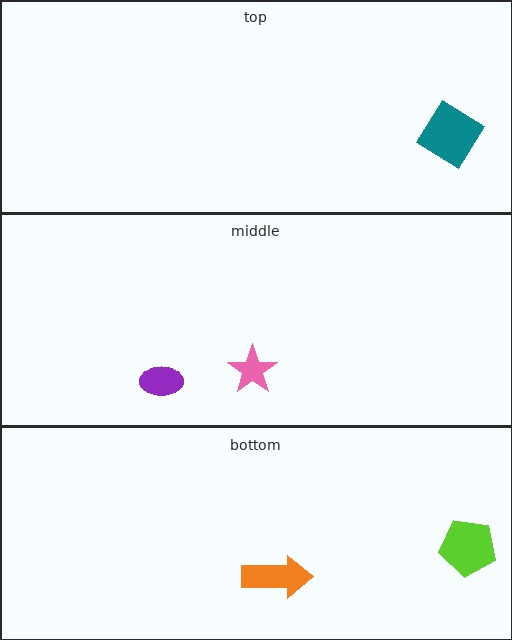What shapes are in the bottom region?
The orange arrow, the lime pentagon.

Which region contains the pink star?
The middle region.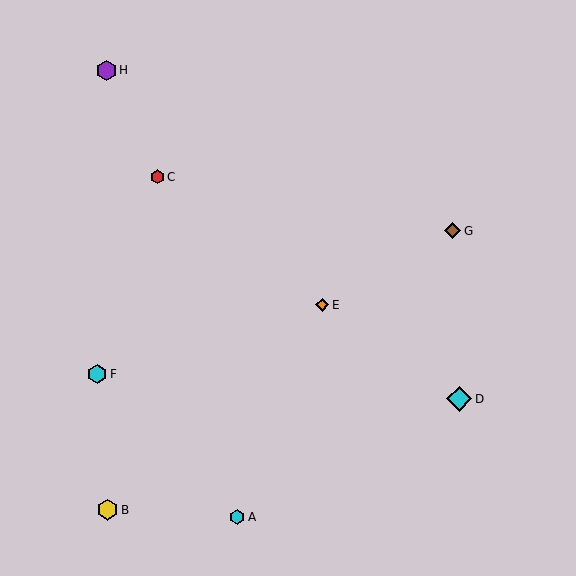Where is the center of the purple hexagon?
The center of the purple hexagon is at (106, 70).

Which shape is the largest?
The cyan diamond (labeled D) is the largest.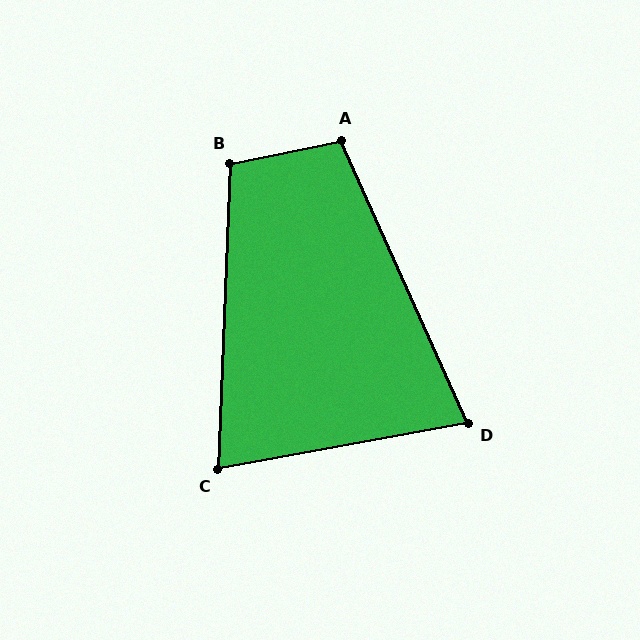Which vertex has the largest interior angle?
B, at approximately 104 degrees.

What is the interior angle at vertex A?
Approximately 102 degrees (obtuse).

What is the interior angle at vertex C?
Approximately 78 degrees (acute).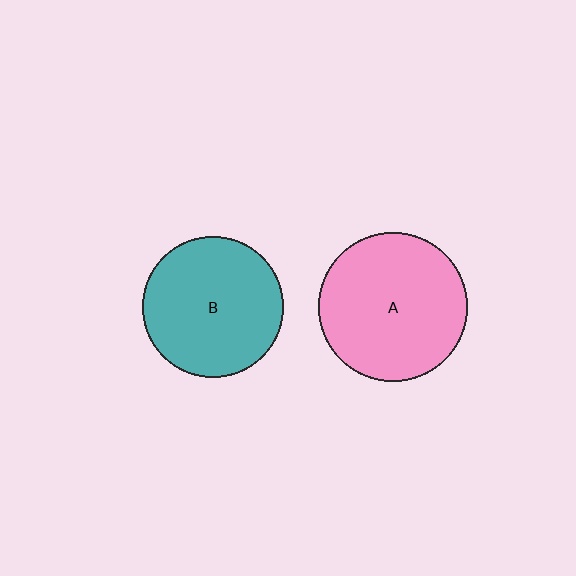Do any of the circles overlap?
No, none of the circles overlap.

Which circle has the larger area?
Circle A (pink).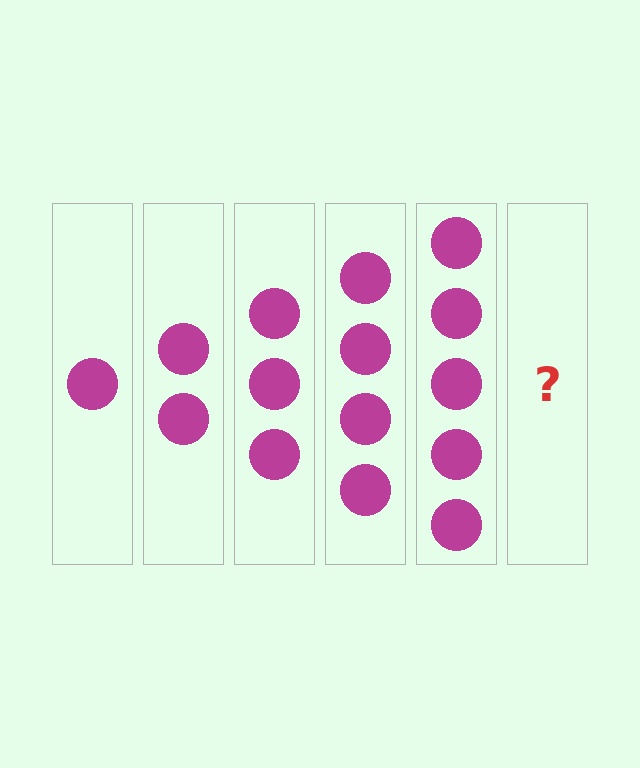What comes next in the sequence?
The next element should be 6 circles.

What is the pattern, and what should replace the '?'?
The pattern is that each step adds one more circle. The '?' should be 6 circles.